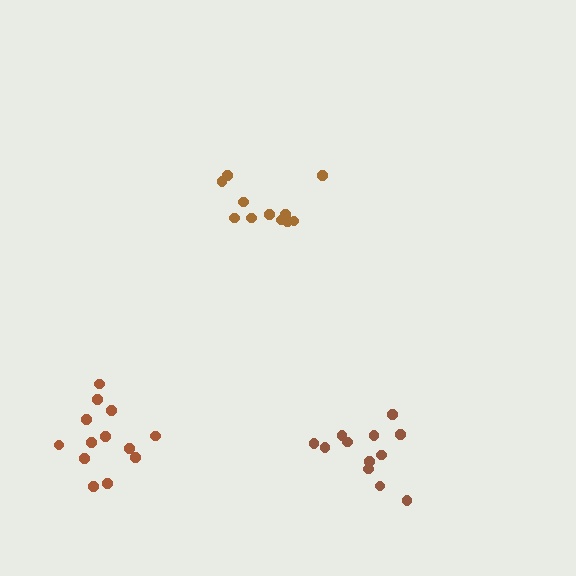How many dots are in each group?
Group 1: 11 dots, Group 2: 13 dots, Group 3: 12 dots (36 total).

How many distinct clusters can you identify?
There are 3 distinct clusters.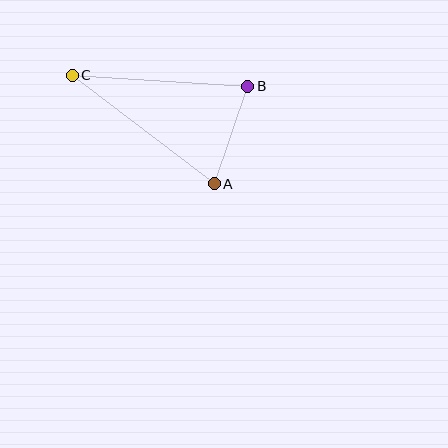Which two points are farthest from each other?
Points A and C are farthest from each other.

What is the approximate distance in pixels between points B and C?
The distance between B and C is approximately 176 pixels.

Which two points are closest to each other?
Points A and B are closest to each other.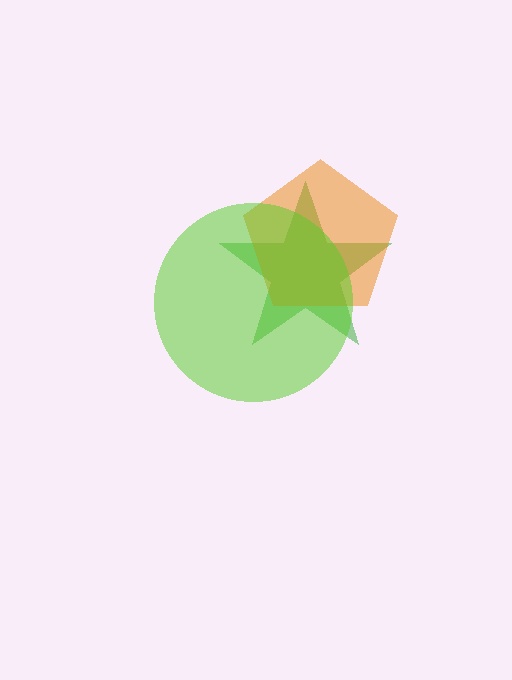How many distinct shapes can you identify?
There are 3 distinct shapes: a green star, an orange pentagon, a lime circle.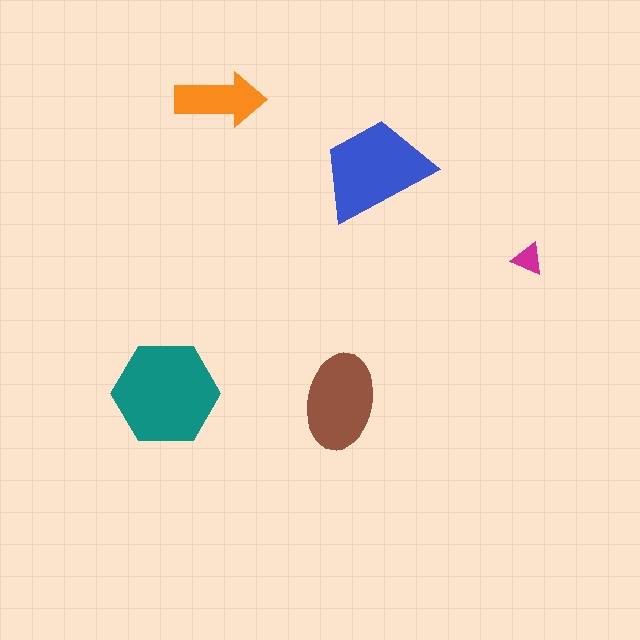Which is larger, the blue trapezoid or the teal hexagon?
The teal hexagon.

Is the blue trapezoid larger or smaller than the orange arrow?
Larger.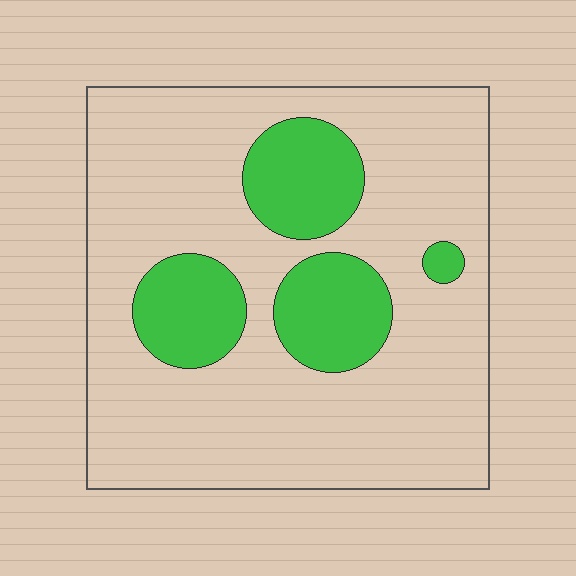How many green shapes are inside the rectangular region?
4.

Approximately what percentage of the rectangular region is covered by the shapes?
Approximately 20%.